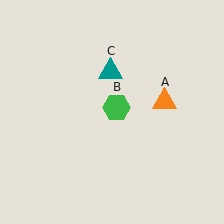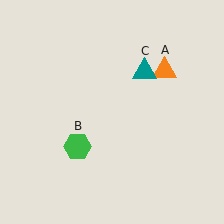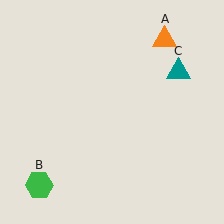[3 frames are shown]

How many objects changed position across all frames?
3 objects changed position: orange triangle (object A), green hexagon (object B), teal triangle (object C).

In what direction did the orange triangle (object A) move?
The orange triangle (object A) moved up.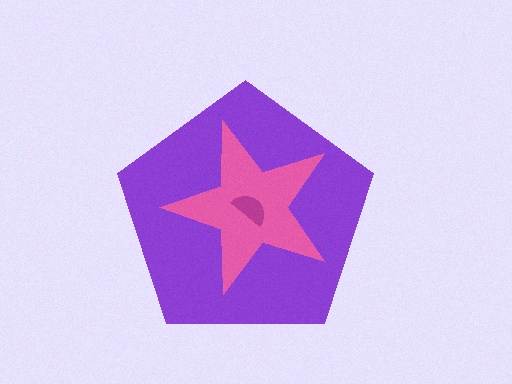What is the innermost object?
The magenta semicircle.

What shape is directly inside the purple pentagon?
The pink star.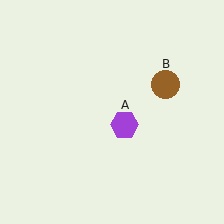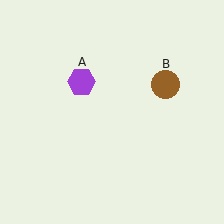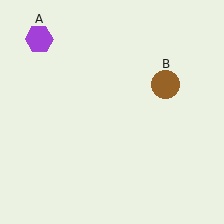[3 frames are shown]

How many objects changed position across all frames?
1 object changed position: purple hexagon (object A).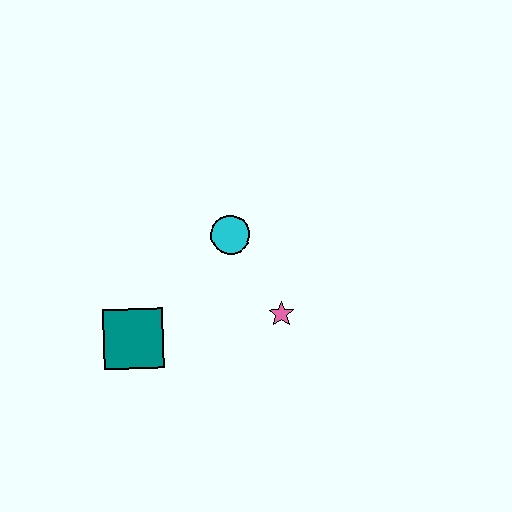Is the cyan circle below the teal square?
No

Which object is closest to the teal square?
The cyan circle is closest to the teal square.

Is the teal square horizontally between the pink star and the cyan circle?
No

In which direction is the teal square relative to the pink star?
The teal square is to the left of the pink star.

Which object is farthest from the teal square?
The pink star is farthest from the teal square.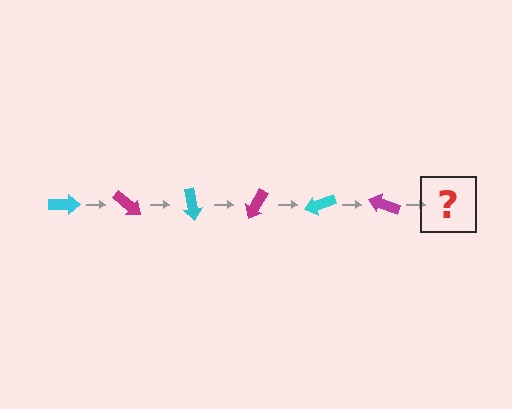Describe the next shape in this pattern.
It should be a cyan arrow, rotated 240 degrees from the start.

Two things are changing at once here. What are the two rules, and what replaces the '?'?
The two rules are that it rotates 40 degrees each step and the color cycles through cyan and magenta. The '?' should be a cyan arrow, rotated 240 degrees from the start.